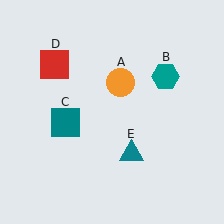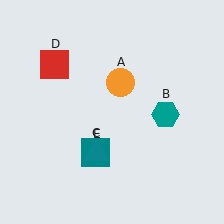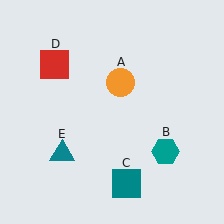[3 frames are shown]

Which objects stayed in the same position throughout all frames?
Orange circle (object A) and red square (object D) remained stationary.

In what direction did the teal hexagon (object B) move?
The teal hexagon (object B) moved down.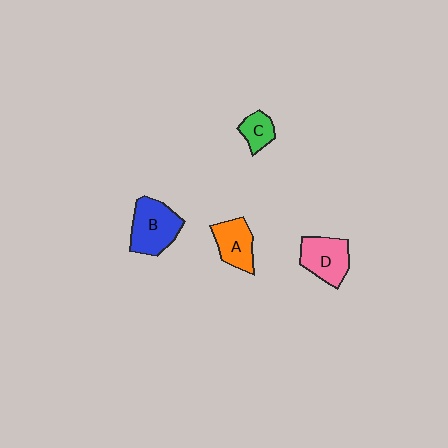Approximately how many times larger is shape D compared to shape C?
Approximately 1.9 times.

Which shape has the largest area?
Shape B (blue).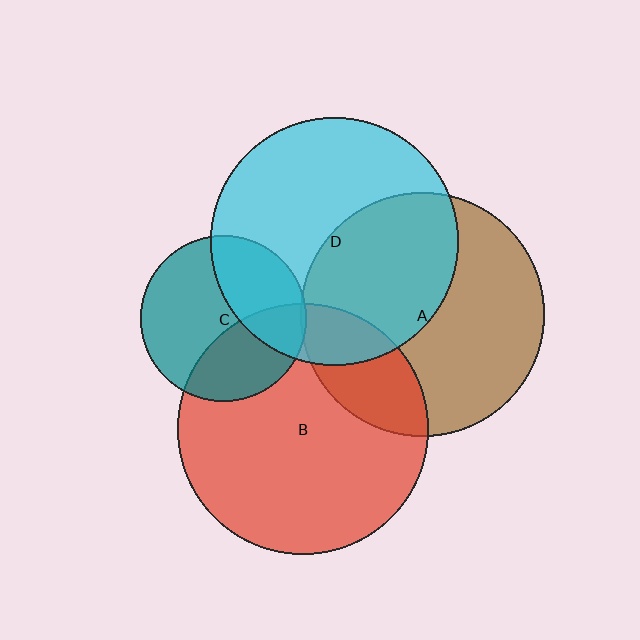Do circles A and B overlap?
Yes.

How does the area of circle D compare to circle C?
Approximately 2.2 times.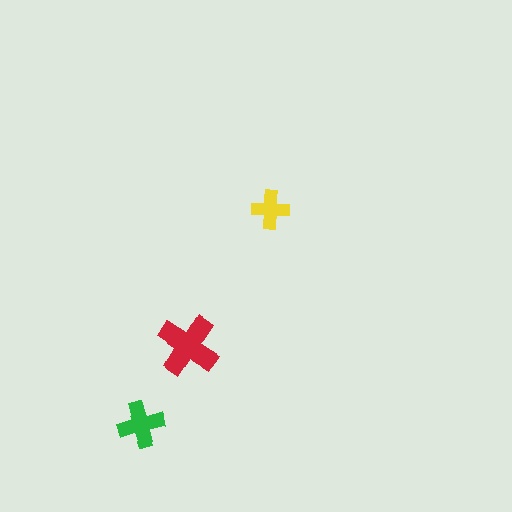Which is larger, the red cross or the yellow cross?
The red one.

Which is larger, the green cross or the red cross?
The red one.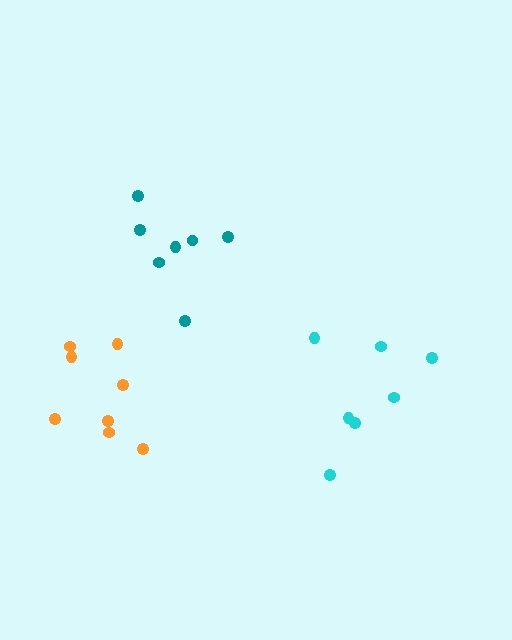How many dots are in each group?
Group 1: 7 dots, Group 2: 8 dots, Group 3: 7 dots (22 total).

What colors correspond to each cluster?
The clusters are colored: teal, orange, cyan.